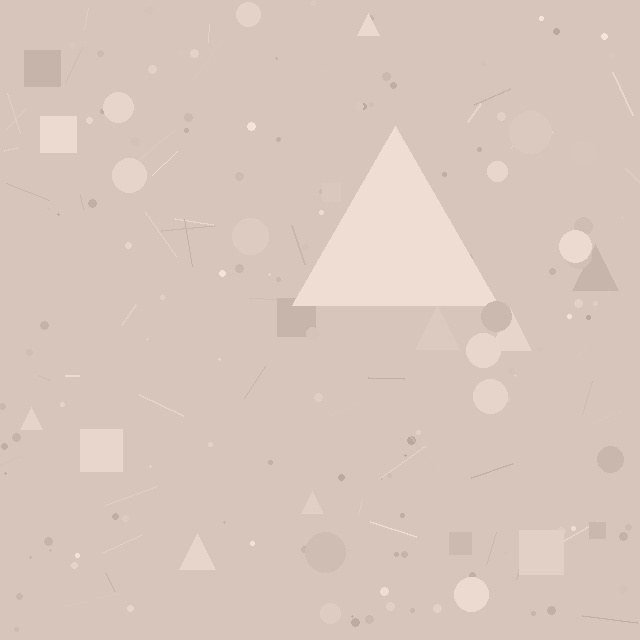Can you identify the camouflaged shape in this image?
The camouflaged shape is a triangle.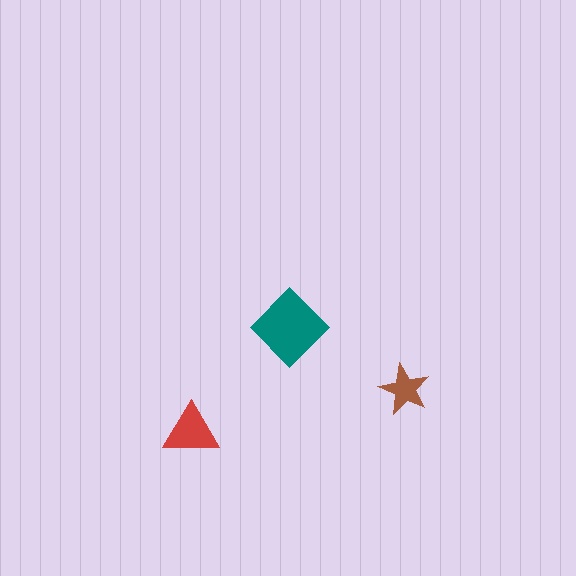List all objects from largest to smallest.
The teal diamond, the red triangle, the brown star.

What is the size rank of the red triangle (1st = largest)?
2nd.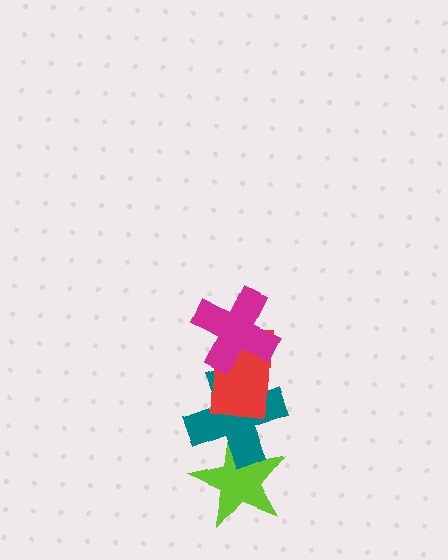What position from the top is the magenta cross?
The magenta cross is 1st from the top.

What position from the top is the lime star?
The lime star is 4th from the top.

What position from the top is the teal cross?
The teal cross is 3rd from the top.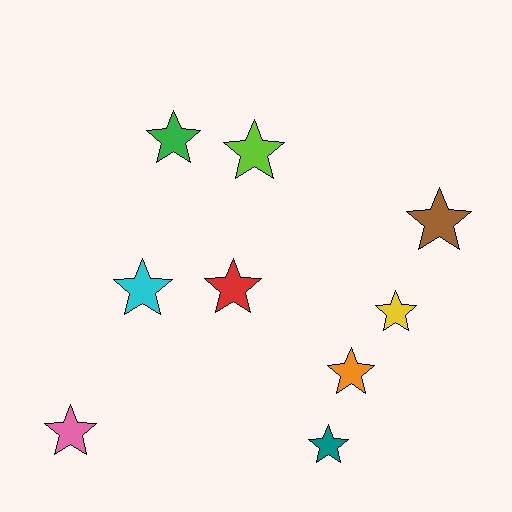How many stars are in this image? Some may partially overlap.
There are 9 stars.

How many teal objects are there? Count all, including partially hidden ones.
There is 1 teal object.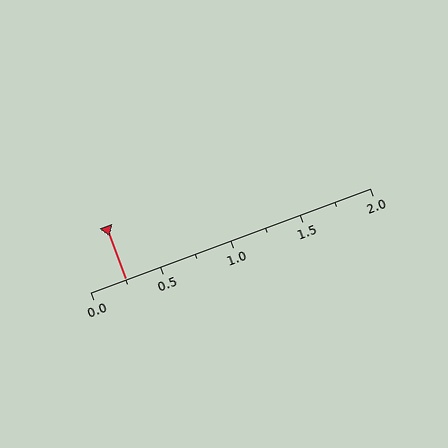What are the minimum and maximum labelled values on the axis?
The axis runs from 0.0 to 2.0.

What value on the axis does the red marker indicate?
The marker indicates approximately 0.25.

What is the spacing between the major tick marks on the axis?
The major ticks are spaced 0.5 apart.